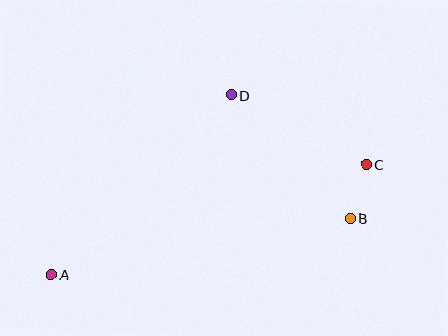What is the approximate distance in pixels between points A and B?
The distance between A and B is approximately 305 pixels.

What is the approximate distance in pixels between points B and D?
The distance between B and D is approximately 171 pixels.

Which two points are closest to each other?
Points B and C are closest to each other.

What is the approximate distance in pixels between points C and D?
The distance between C and D is approximately 152 pixels.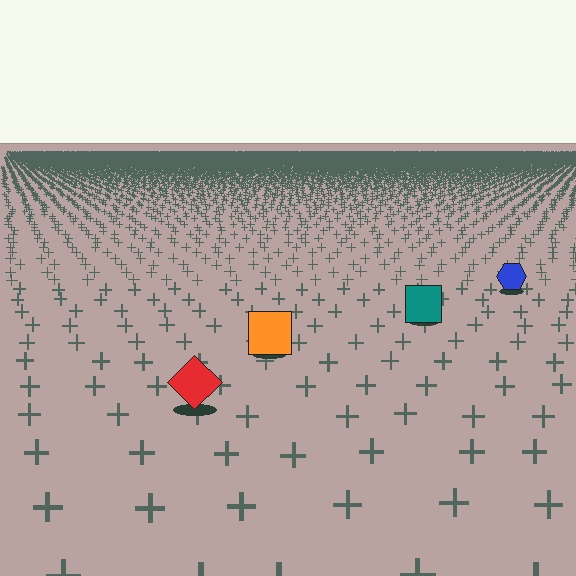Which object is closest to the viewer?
The red diamond is closest. The texture marks near it are larger and more spread out.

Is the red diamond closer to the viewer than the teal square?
Yes. The red diamond is closer — you can tell from the texture gradient: the ground texture is coarser near it.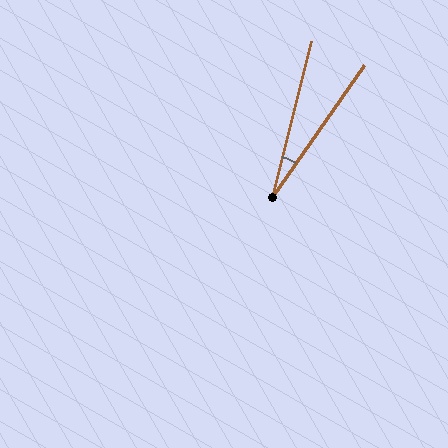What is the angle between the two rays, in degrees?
Approximately 21 degrees.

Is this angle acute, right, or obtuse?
It is acute.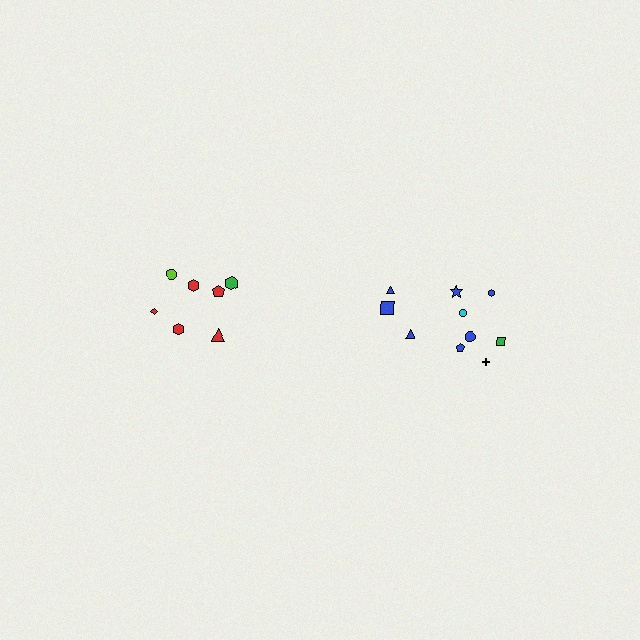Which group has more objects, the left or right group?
The right group.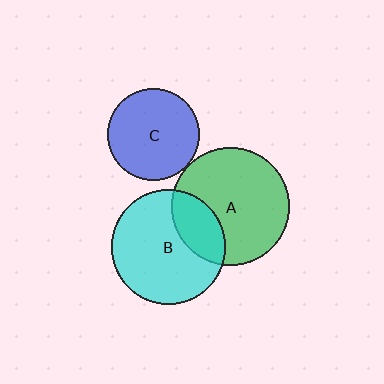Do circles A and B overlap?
Yes.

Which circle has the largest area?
Circle A (green).